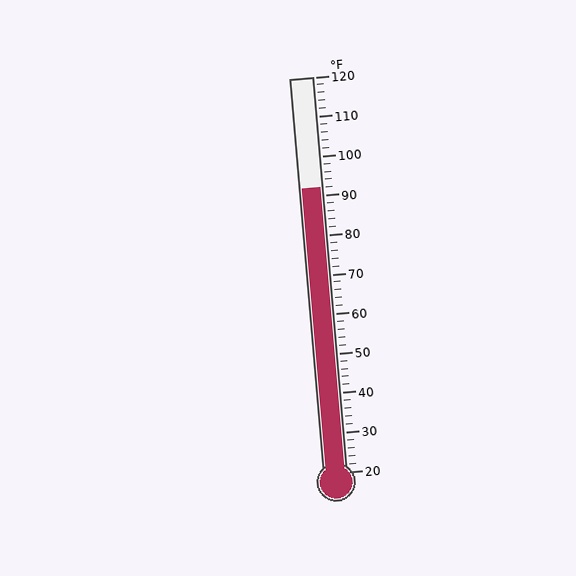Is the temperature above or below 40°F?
The temperature is above 40°F.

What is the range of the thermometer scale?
The thermometer scale ranges from 20°F to 120°F.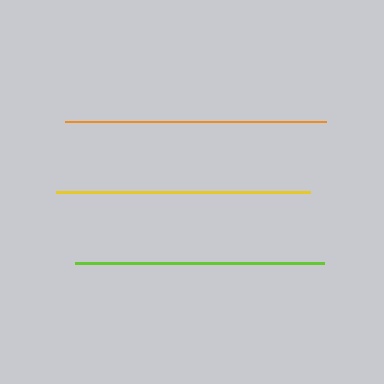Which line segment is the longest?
The orange line is the longest at approximately 261 pixels.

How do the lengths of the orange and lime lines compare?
The orange and lime lines are approximately the same length.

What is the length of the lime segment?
The lime segment is approximately 249 pixels long.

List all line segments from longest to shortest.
From longest to shortest: orange, yellow, lime.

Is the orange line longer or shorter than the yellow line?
The orange line is longer than the yellow line.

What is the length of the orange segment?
The orange segment is approximately 261 pixels long.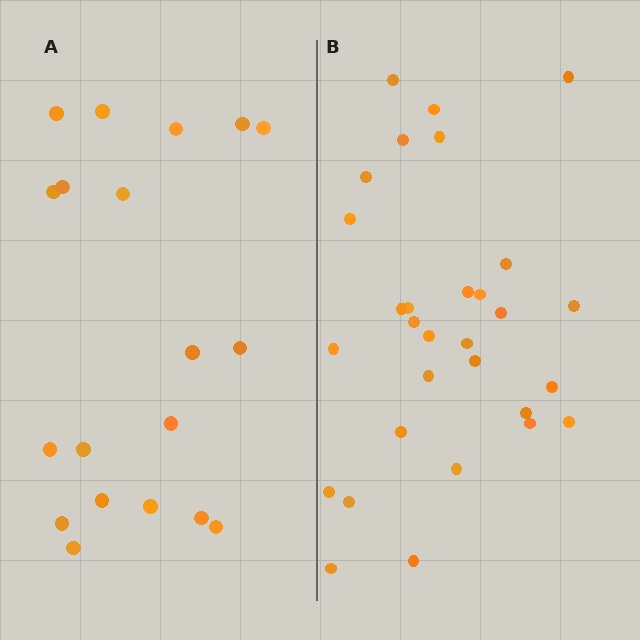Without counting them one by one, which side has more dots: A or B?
Region B (the right region) has more dots.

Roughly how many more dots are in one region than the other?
Region B has roughly 12 or so more dots than region A.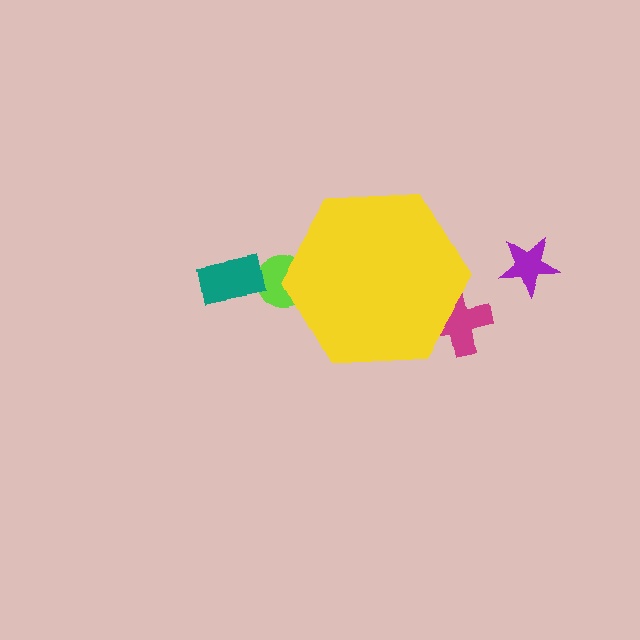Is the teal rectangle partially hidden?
No, the teal rectangle is fully visible.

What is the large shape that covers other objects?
A yellow hexagon.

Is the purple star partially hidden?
No, the purple star is fully visible.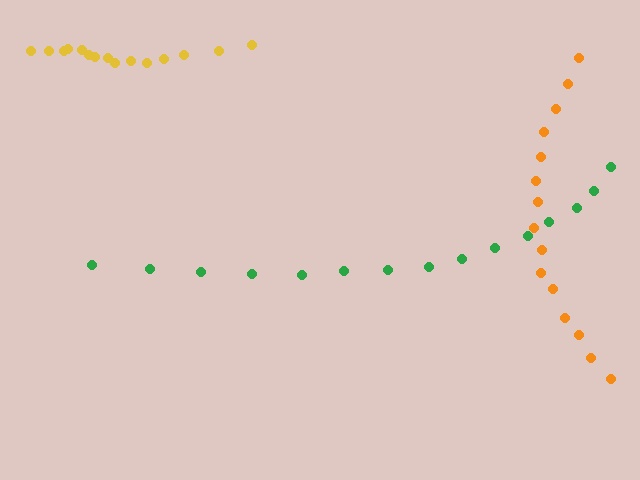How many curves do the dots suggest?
There are 3 distinct paths.